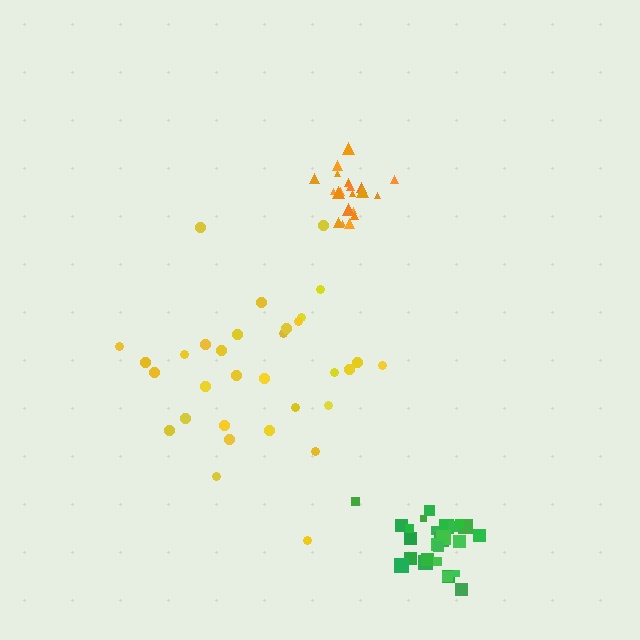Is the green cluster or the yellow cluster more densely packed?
Green.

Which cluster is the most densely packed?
Orange.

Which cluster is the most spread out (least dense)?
Yellow.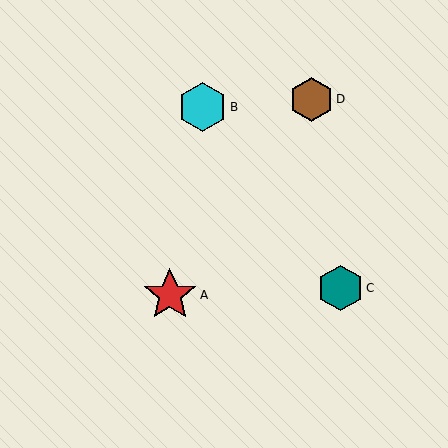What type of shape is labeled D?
Shape D is a brown hexagon.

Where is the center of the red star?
The center of the red star is at (170, 295).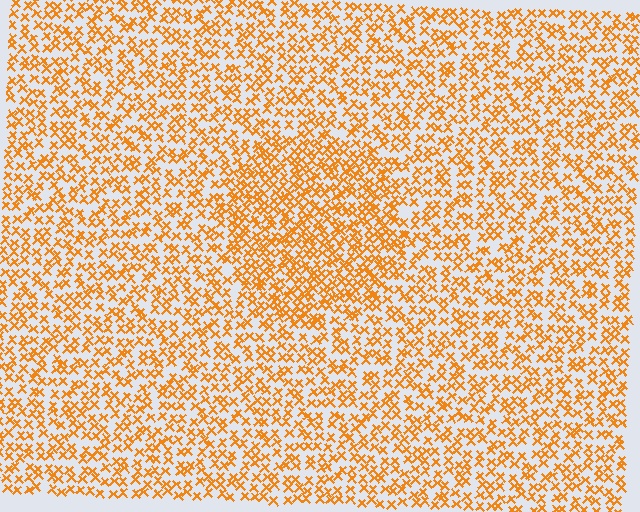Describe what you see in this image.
The image contains small orange elements arranged at two different densities. A circle-shaped region is visible where the elements are more densely packed than the surrounding area.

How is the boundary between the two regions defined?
The boundary is defined by a change in element density (approximately 1.5x ratio). All elements are the same color, size, and shape.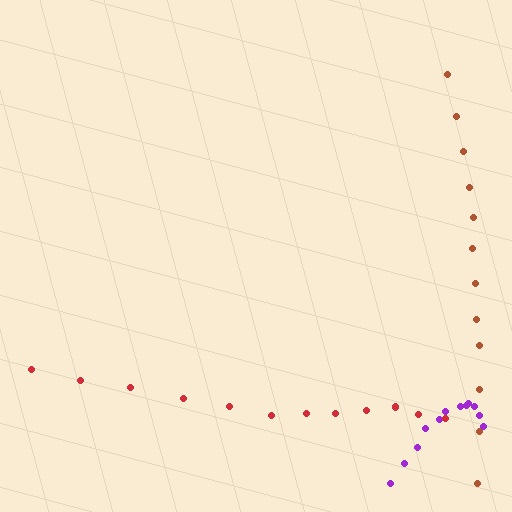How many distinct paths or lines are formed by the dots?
There are 3 distinct paths.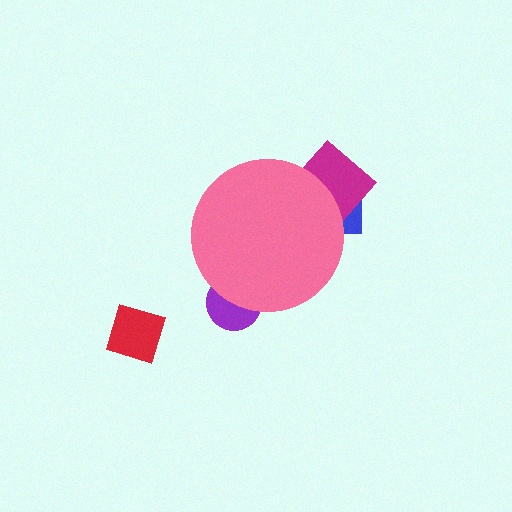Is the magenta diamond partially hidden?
Yes, the magenta diamond is partially hidden behind the pink circle.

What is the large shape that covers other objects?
A pink circle.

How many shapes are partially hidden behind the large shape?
3 shapes are partially hidden.